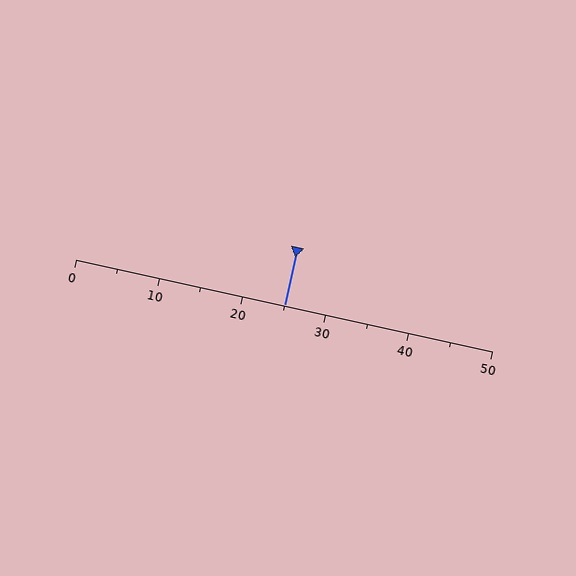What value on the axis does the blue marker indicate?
The marker indicates approximately 25.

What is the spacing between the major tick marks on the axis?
The major ticks are spaced 10 apart.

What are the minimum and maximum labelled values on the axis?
The axis runs from 0 to 50.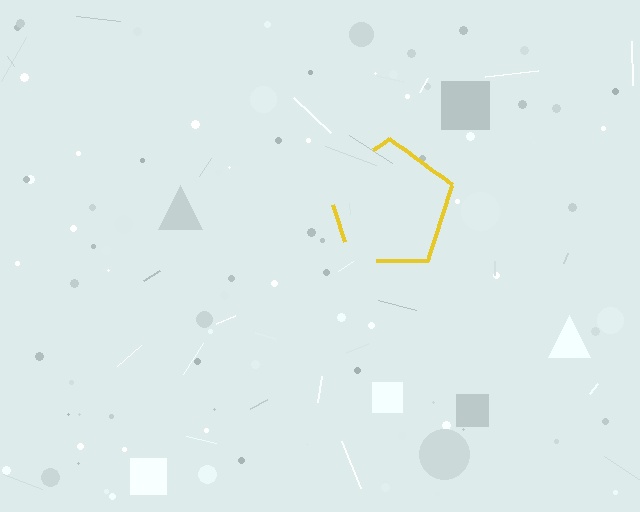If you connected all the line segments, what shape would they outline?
They would outline a pentagon.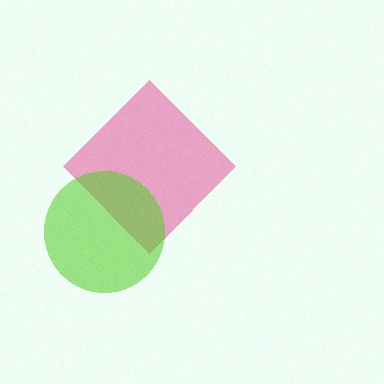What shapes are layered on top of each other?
The layered shapes are: a pink diamond, a lime circle.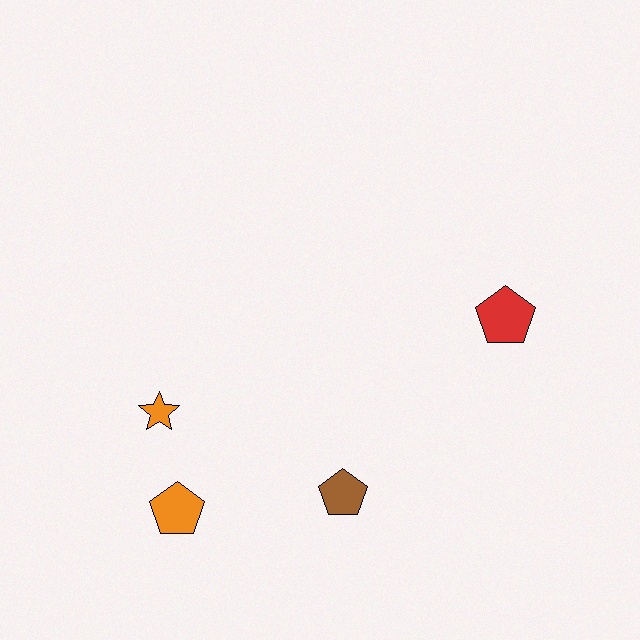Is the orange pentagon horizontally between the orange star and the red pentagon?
Yes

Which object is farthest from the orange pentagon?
The red pentagon is farthest from the orange pentagon.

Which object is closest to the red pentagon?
The brown pentagon is closest to the red pentagon.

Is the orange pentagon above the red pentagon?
No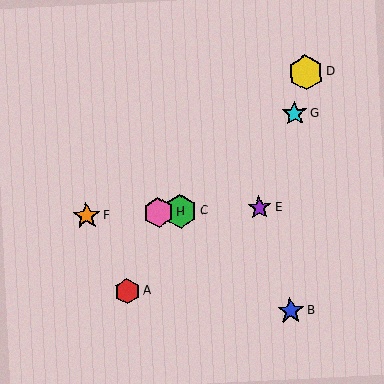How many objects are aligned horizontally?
4 objects (C, E, F, H) are aligned horizontally.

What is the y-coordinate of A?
Object A is at y≈291.